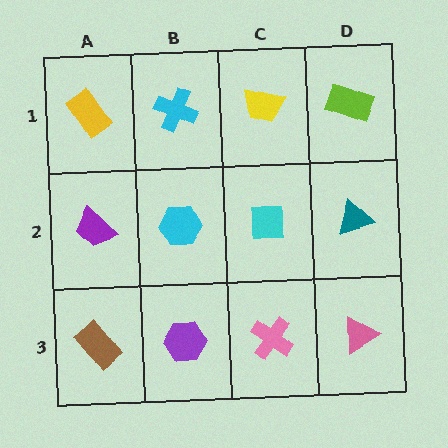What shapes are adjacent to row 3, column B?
A cyan hexagon (row 2, column B), a brown rectangle (row 3, column A), a pink cross (row 3, column C).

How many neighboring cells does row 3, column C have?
3.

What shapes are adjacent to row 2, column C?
A yellow trapezoid (row 1, column C), a pink cross (row 3, column C), a cyan hexagon (row 2, column B), a teal triangle (row 2, column D).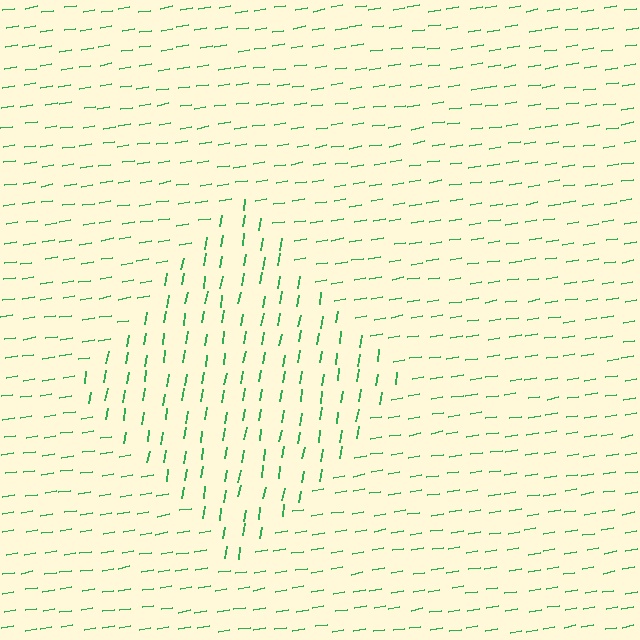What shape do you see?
I see a diamond.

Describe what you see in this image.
The image is filled with small green line segments. A diamond region in the image has lines oriented differently from the surrounding lines, creating a visible texture boundary.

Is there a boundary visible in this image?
Yes, there is a texture boundary formed by a change in line orientation.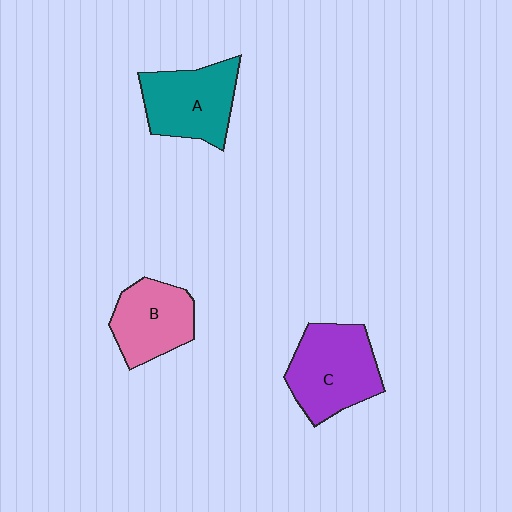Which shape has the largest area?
Shape C (purple).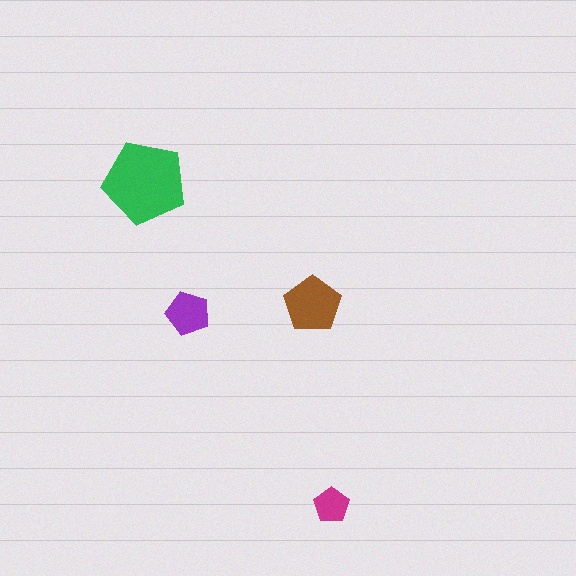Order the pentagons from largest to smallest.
the green one, the brown one, the purple one, the magenta one.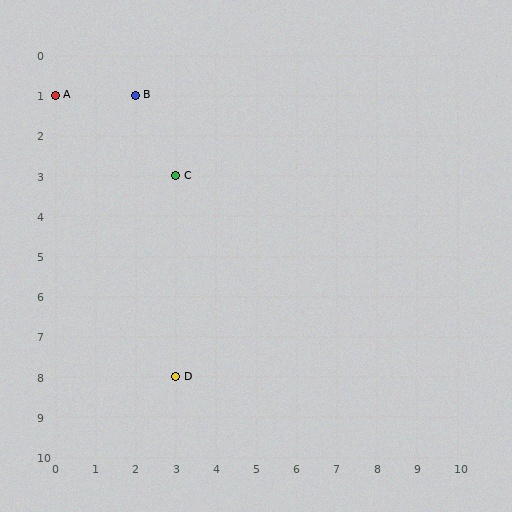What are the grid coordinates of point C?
Point C is at grid coordinates (3, 3).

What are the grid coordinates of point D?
Point D is at grid coordinates (3, 8).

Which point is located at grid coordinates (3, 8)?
Point D is at (3, 8).